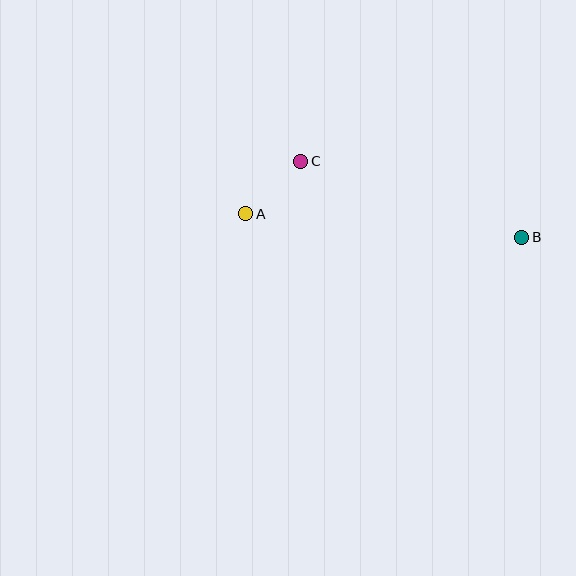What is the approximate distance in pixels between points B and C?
The distance between B and C is approximately 234 pixels.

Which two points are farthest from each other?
Points A and B are farthest from each other.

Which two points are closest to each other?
Points A and C are closest to each other.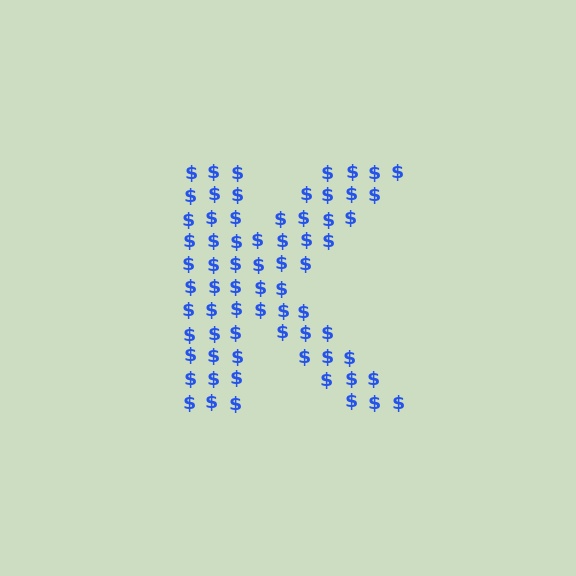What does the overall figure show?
The overall figure shows the letter K.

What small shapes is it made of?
It is made of small dollar signs.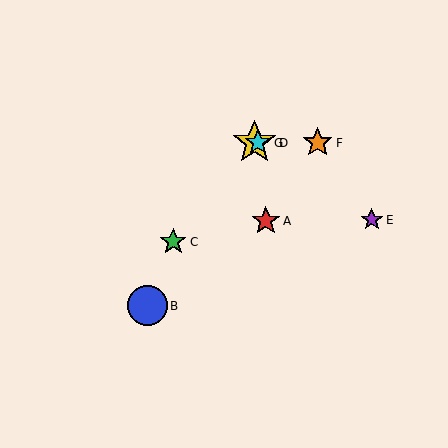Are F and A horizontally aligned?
No, F is at y≈143 and A is at y≈221.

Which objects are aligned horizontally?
Objects D, F, G are aligned horizontally.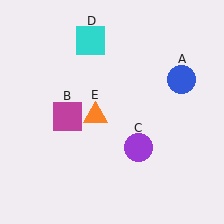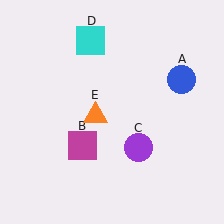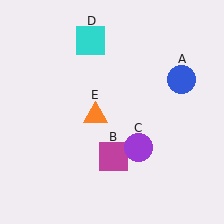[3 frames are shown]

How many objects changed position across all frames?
1 object changed position: magenta square (object B).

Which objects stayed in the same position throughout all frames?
Blue circle (object A) and purple circle (object C) and cyan square (object D) and orange triangle (object E) remained stationary.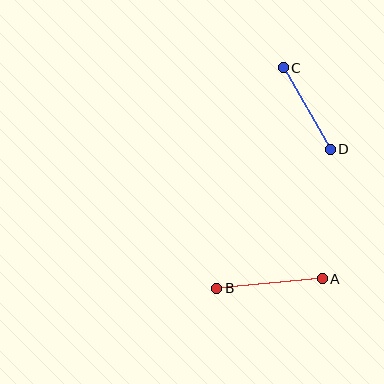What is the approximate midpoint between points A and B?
The midpoint is at approximately (269, 284) pixels.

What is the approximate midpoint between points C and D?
The midpoint is at approximately (307, 109) pixels.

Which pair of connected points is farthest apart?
Points A and B are farthest apart.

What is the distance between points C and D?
The distance is approximately 94 pixels.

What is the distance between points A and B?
The distance is approximately 106 pixels.